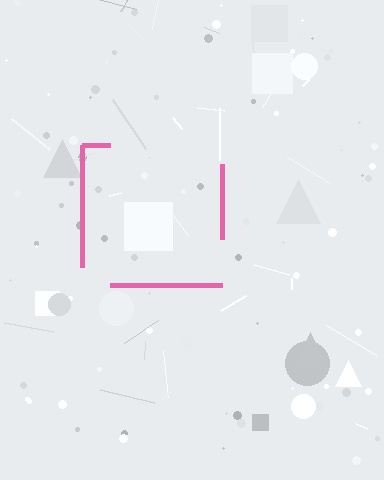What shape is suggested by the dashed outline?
The dashed outline suggests a square.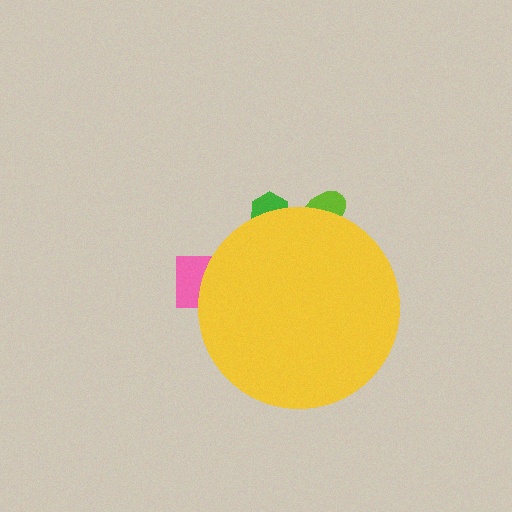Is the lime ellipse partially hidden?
Yes, the lime ellipse is partially hidden behind the yellow circle.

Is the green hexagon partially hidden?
Yes, the green hexagon is partially hidden behind the yellow circle.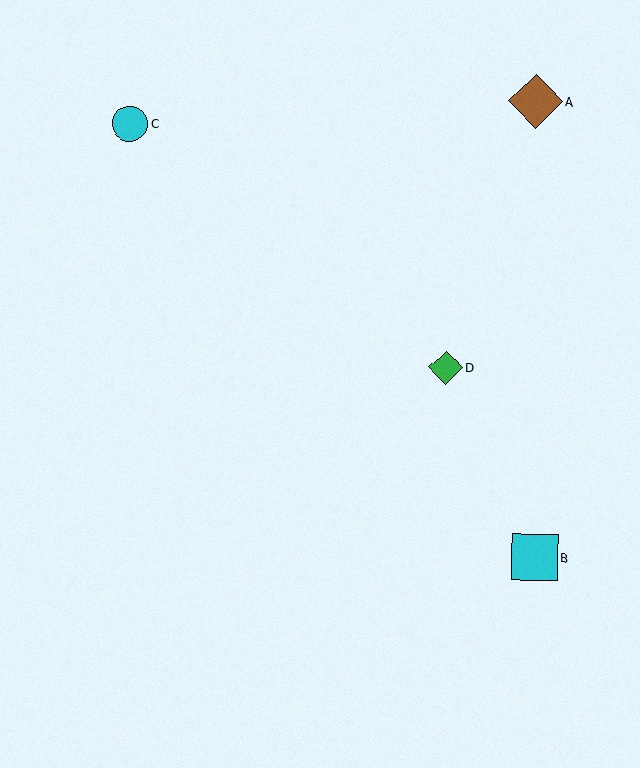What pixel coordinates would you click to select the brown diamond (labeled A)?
Click at (535, 101) to select the brown diamond A.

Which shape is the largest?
The brown diamond (labeled A) is the largest.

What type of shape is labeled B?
Shape B is a cyan square.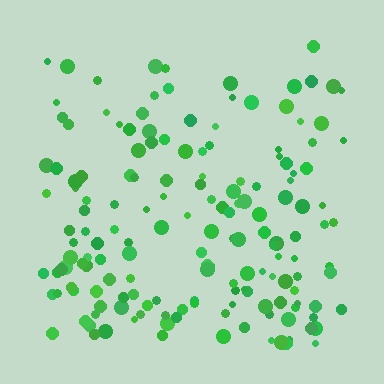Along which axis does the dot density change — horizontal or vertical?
Vertical.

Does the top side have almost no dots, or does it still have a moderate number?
Still a moderate number, just noticeably fewer than the bottom.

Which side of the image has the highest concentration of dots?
The bottom.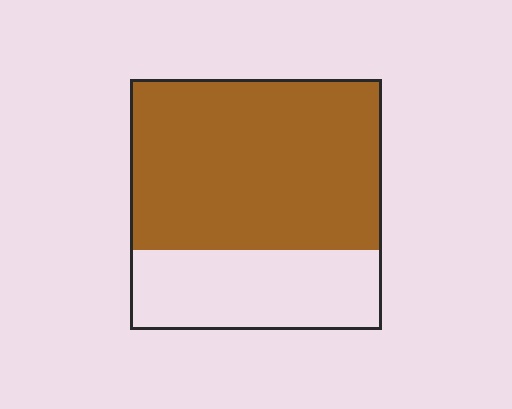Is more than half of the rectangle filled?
Yes.